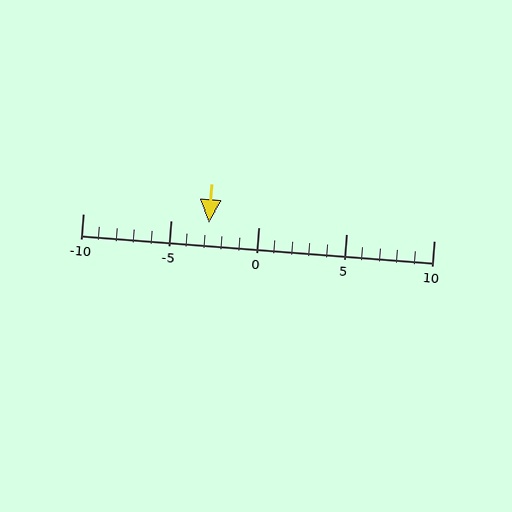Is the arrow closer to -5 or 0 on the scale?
The arrow is closer to -5.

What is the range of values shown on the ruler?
The ruler shows values from -10 to 10.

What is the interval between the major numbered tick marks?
The major tick marks are spaced 5 units apart.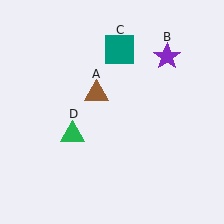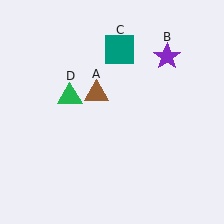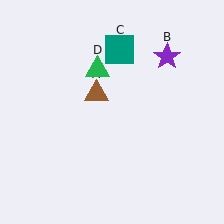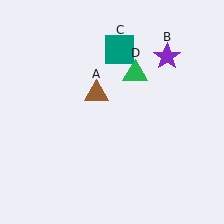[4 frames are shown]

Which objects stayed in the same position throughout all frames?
Brown triangle (object A) and purple star (object B) and teal square (object C) remained stationary.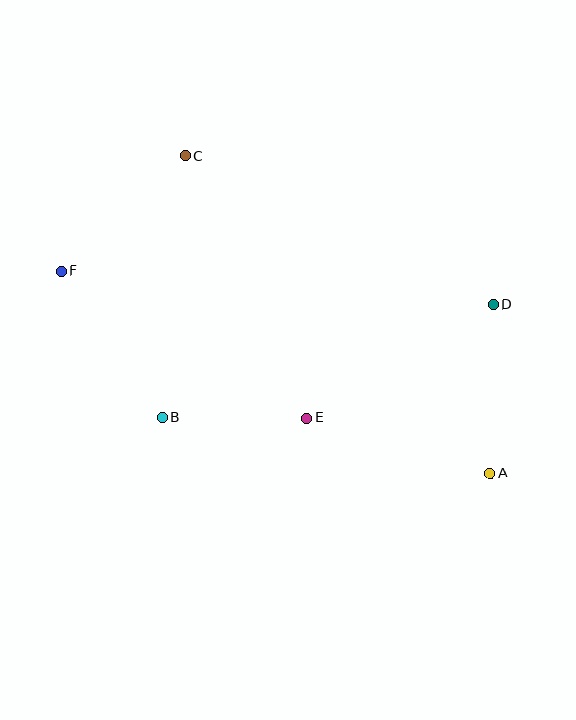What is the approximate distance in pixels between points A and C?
The distance between A and C is approximately 440 pixels.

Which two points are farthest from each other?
Points A and F are farthest from each other.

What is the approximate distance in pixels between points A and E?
The distance between A and E is approximately 191 pixels.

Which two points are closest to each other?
Points B and E are closest to each other.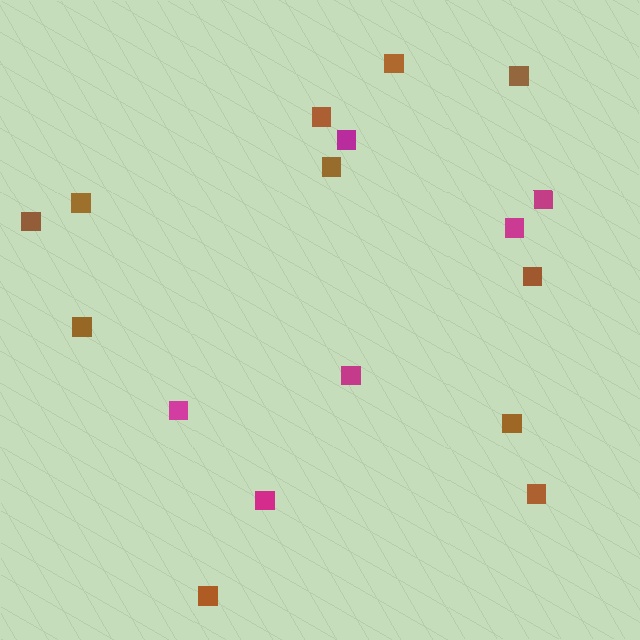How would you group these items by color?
There are 2 groups: one group of magenta squares (6) and one group of brown squares (11).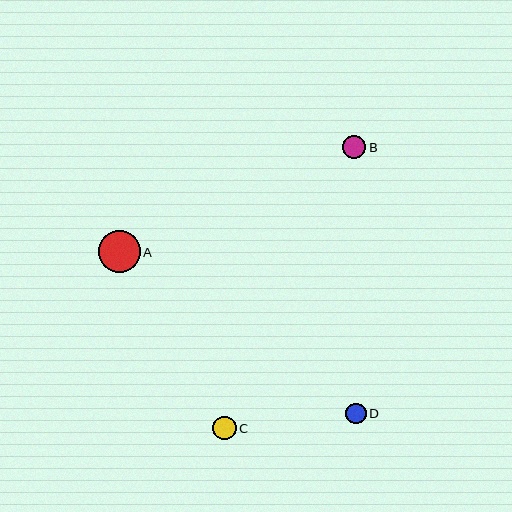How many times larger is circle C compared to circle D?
Circle C is approximately 1.1 times the size of circle D.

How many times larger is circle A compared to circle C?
Circle A is approximately 1.8 times the size of circle C.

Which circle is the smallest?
Circle D is the smallest with a size of approximately 21 pixels.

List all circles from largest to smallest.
From largest to smallest: A, C, B, D.